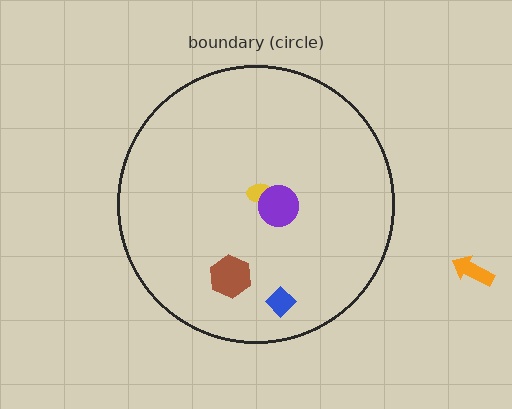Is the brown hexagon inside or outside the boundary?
Inside.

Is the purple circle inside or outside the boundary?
Inside.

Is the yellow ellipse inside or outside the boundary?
Inside.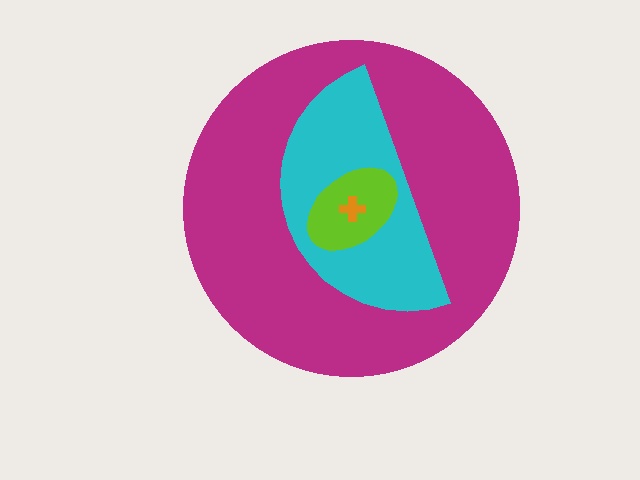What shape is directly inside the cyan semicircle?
The lime ellipse.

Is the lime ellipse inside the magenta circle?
Yes.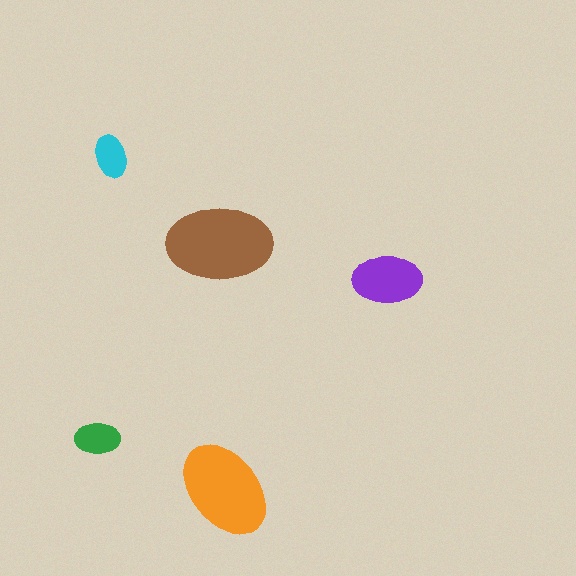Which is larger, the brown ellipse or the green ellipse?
The brown one.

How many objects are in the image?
There are 5 objects in the image.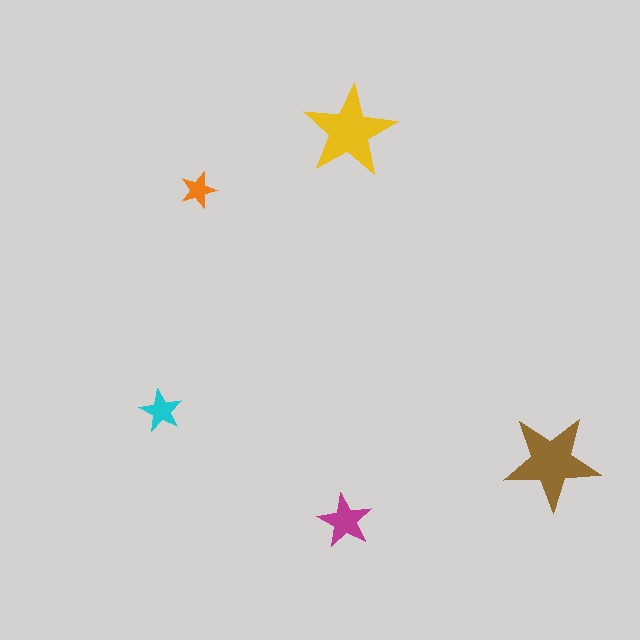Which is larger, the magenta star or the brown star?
The brown one.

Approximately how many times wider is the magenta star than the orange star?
About 1.5 times wider.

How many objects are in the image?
There are 5 objects in the image.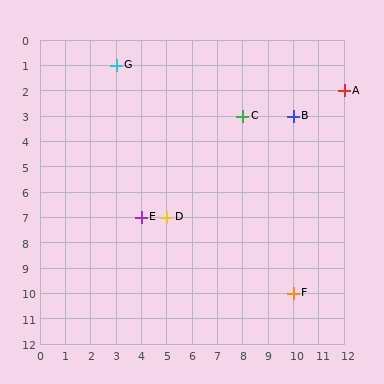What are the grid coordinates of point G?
Point G is at grid coordinates (3, 1).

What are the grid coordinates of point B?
Point B is at grid coordinates (10, 3).